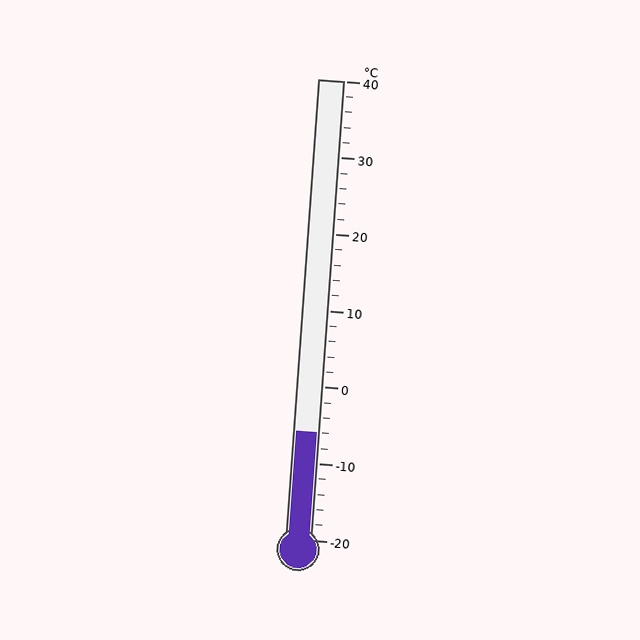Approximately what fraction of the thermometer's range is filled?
The thermometer is filled to approximately 25% of its range.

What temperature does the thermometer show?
The thermometer shows approximately -6°C.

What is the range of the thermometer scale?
The thermometer scale ranges from -20°C to 40°C.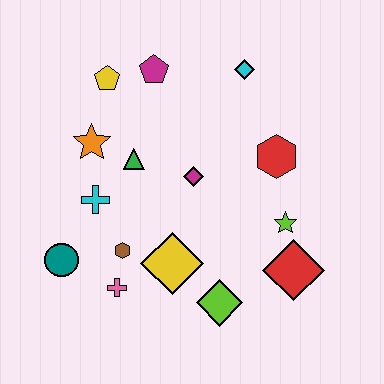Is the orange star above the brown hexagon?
Yes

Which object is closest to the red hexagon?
The lime star is closest to the red hexagon.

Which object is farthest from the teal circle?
The cyan diamond is farthest from the teal circle.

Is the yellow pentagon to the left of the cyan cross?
No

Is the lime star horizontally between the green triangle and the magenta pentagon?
No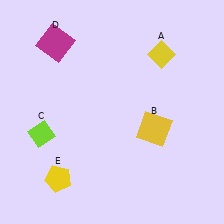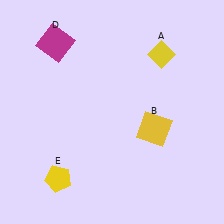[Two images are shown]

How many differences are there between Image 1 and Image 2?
There is 1 difference between the two images.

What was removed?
The lime diamond (C) was removed in Image 2.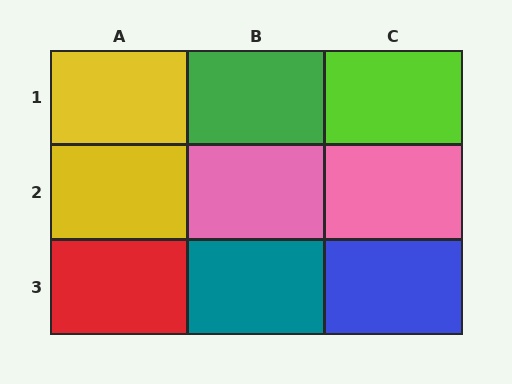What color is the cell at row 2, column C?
Pink.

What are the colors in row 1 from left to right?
Yellow, green, lime.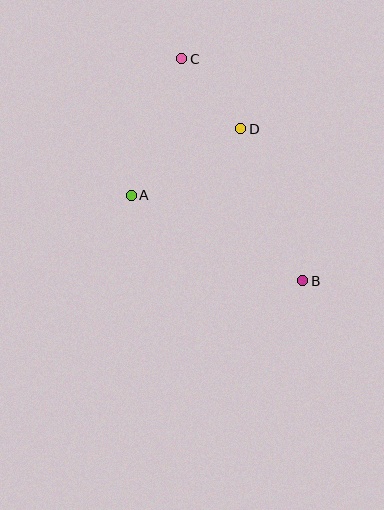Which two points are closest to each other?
Points C and D are closest to each other.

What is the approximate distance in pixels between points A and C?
The distance between A and C is approximately 146 pixels.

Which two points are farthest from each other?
Points B and C are farthest from each other.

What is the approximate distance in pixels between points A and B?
The distance between A and B is approximately 191 pixels.